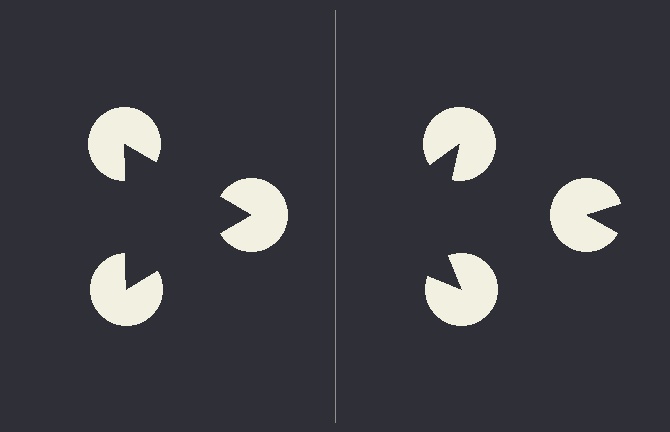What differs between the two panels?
The pac-man discs are positioned identically on both sides; only the wedge orientations differ. On the left they align to a triangle; on the right they are misaligned.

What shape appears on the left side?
An illusory triangle.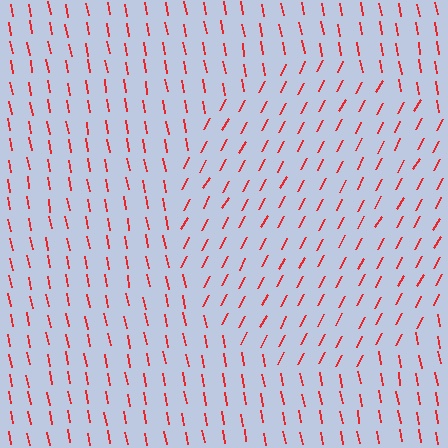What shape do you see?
I see a circle.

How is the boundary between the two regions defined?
The boundary is defined purely by a change in line orientation (approximately 39 degrees difference). All lines are the same color and thickness.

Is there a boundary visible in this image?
Yes, there is a texture boundary formed by a change in line orientation.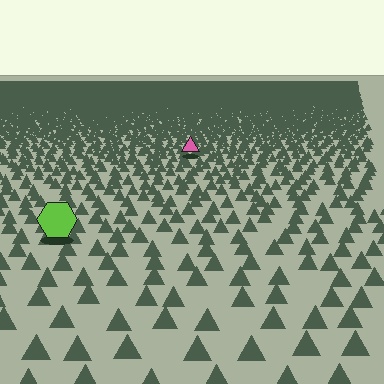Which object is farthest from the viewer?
The pink triangle is farthest from the viewer. It appears smaller and the ground texture around it is denser.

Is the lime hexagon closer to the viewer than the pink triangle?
Yes. The lime hexagon is closer — you can tell from the texture gradient: the ground texture is coarser near it.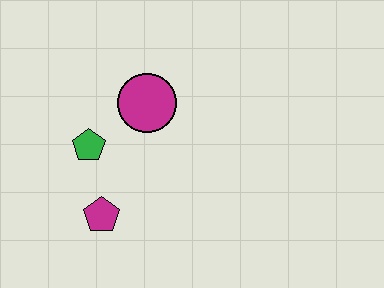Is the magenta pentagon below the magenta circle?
Yes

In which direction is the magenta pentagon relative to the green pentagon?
The magenta pentagon is below the green pentagon.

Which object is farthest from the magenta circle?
The magenta pentagon is farthest from the magenta circle.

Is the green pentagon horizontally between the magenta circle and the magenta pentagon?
No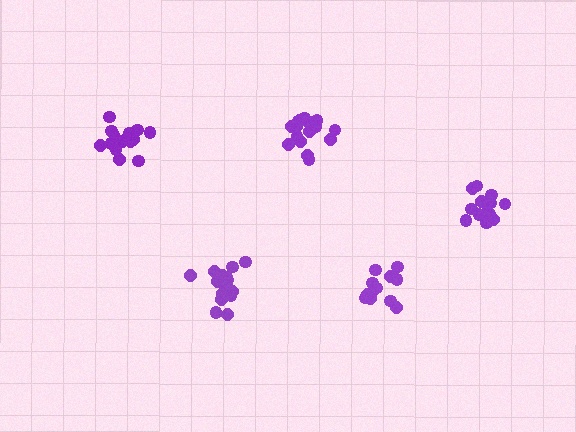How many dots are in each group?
Group 1: 15 dots, Group 2: 16 dots, Group 3: 16 dots, Group 4: 12 dots, Group 5: 15 dots (74 total).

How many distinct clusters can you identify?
There are 5 distinct clusters.